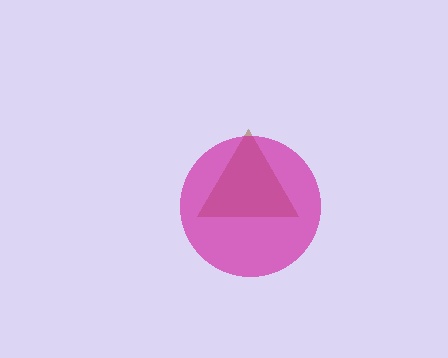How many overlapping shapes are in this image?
There are 2 overlapping shapes in the image.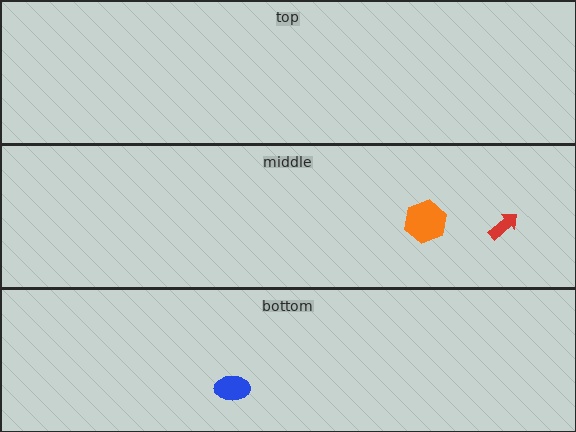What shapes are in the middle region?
The red arrow, the orange hexagon.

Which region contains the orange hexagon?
The middle region.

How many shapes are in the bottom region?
1.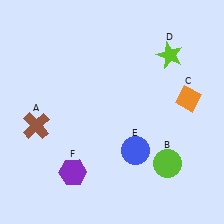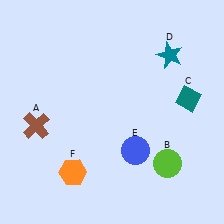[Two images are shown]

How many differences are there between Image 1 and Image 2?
There are 3 differences between the two images.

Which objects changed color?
C changed from orange to teal. D changed from lime to teal. F changed from purple to orange.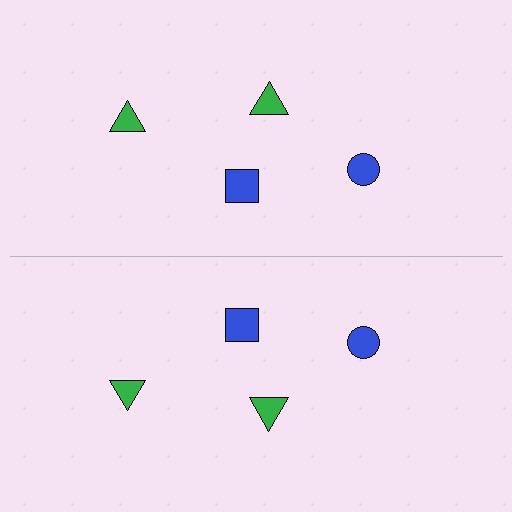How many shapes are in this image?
There are 8 shapes in this image.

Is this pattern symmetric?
Yes, this pattern has bilateral (reflection) symmetry.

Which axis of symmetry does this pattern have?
The pattern has a horizontal axis of symmetry running through the center of the image.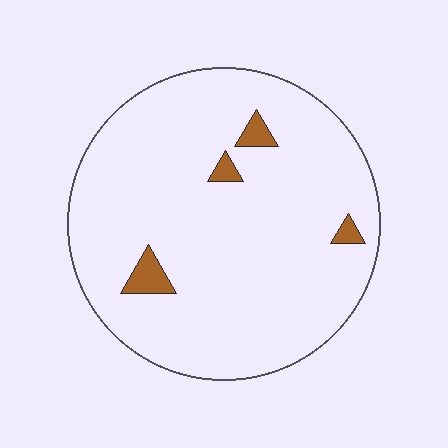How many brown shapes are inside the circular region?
4.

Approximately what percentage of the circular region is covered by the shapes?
Approximately 5%.